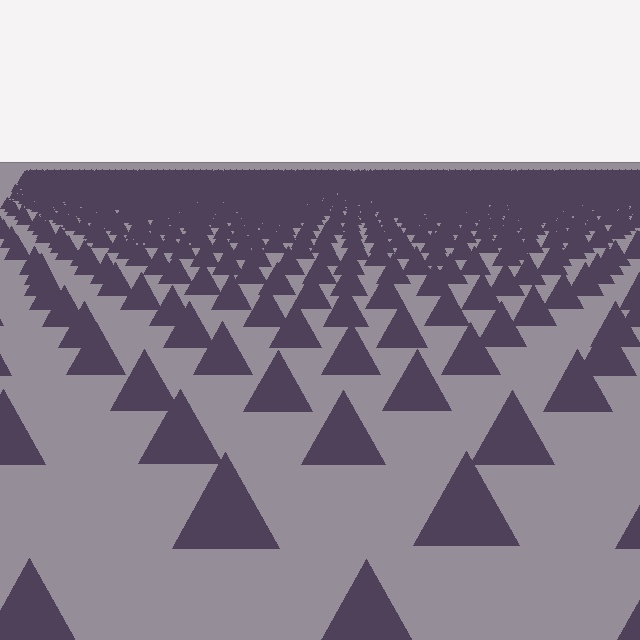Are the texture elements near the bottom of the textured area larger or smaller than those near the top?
Larger. Near the bottom, elements are closer to the viewer and appear at a bigger on-screen size.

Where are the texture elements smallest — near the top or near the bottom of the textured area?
Near the top.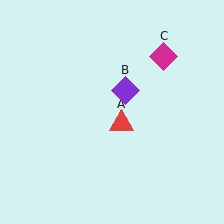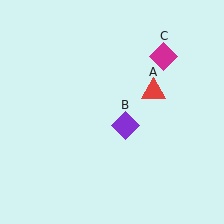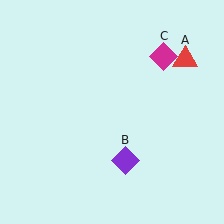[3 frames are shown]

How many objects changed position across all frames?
2 objects changed position: red triangle (object A), purple diamond (object B).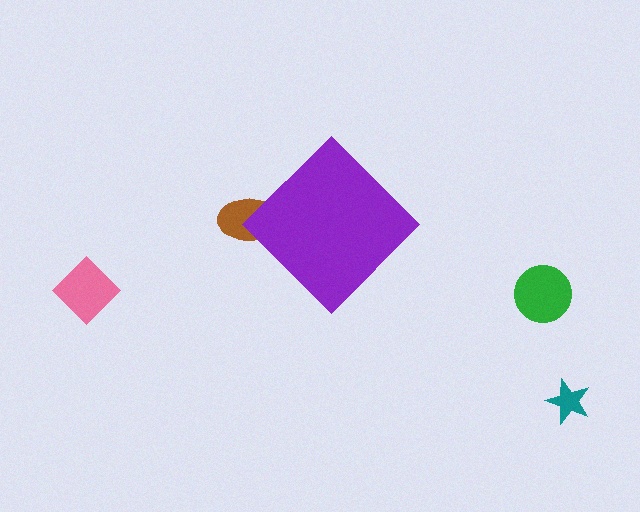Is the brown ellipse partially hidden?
Yes, the brown ellipse is partially hidden behind the purple diamond.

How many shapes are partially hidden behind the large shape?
1 shape is partially hidden.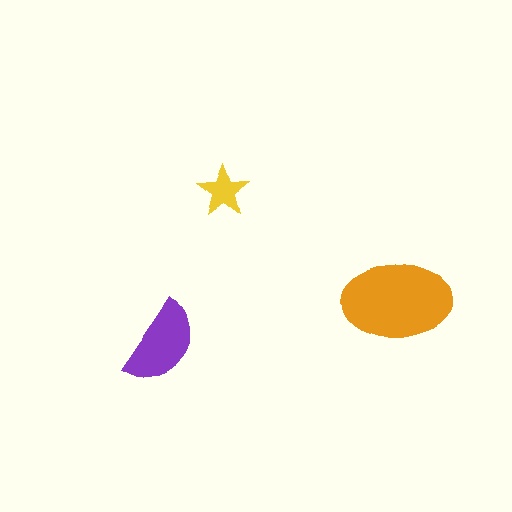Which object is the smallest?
The yellow star.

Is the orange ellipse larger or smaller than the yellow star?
Larger.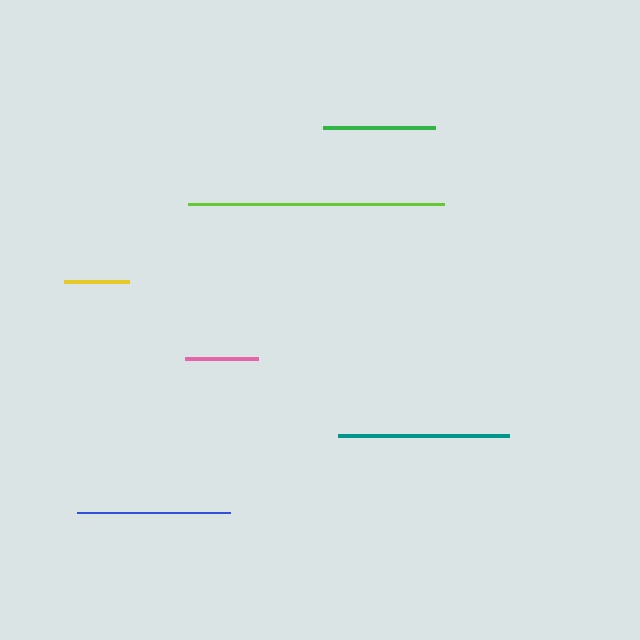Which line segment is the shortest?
The yellow line is the shortest at approximately 64 pixels.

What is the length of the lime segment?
The lime segment is approximately 255 pixels long.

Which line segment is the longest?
The lime line is the longest at approximately 255 pixels.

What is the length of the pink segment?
The pink segment is approximately 74 pixels long.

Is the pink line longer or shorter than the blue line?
The blue line is longer than the pink line.